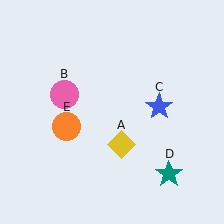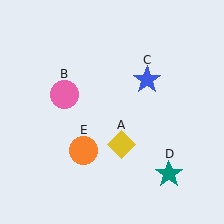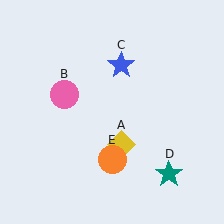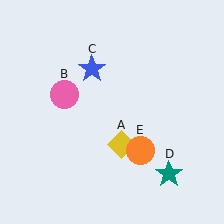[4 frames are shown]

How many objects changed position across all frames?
2 objects changed position: blue star (object C), orange circle (object E).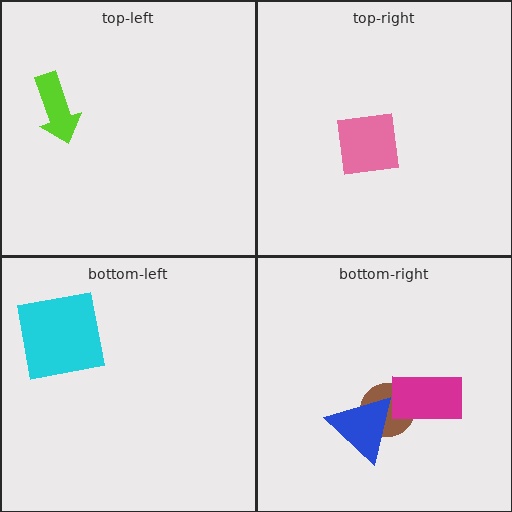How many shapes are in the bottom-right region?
3.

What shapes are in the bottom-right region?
The brown circle, the blue triangle, the magenta rectangle.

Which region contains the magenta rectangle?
The bottom-right region.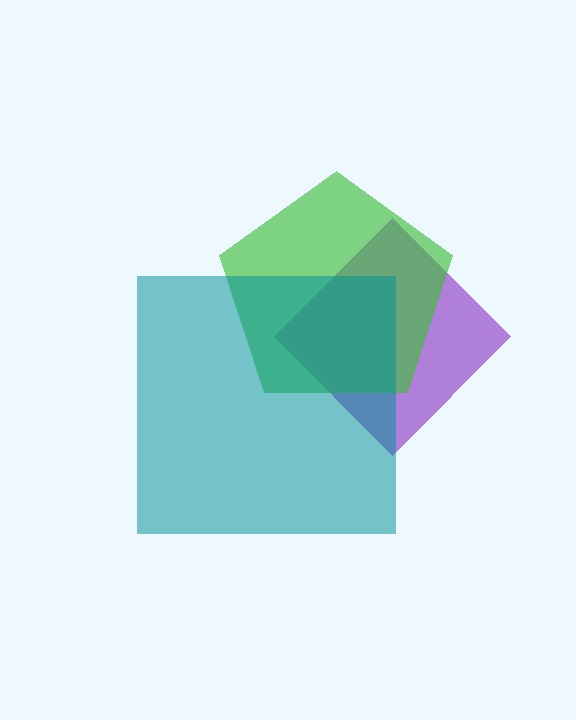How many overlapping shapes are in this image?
There are 3 overlapping shapes in the image.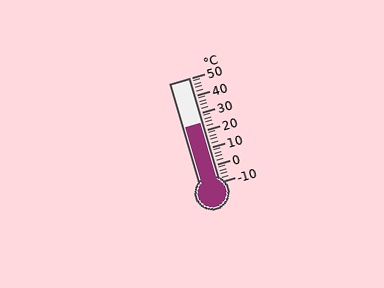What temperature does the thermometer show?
The thermometer shows approximately 24°C.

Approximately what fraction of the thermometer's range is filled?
The thermometer is filled to approximately 55% of its range.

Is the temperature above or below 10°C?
The temperature is above 10°C.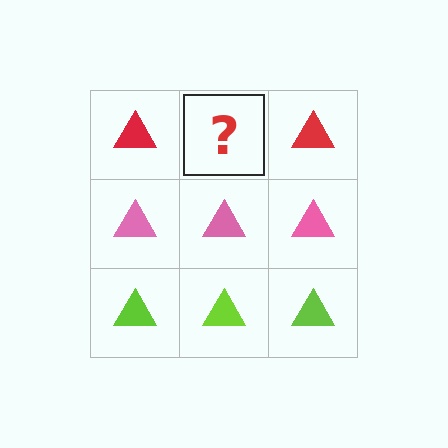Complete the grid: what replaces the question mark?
The question mark should be replaced with a red triangle.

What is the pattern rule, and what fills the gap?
The rule is that each row has a consistent color. The gap should be filled with a red triangle.